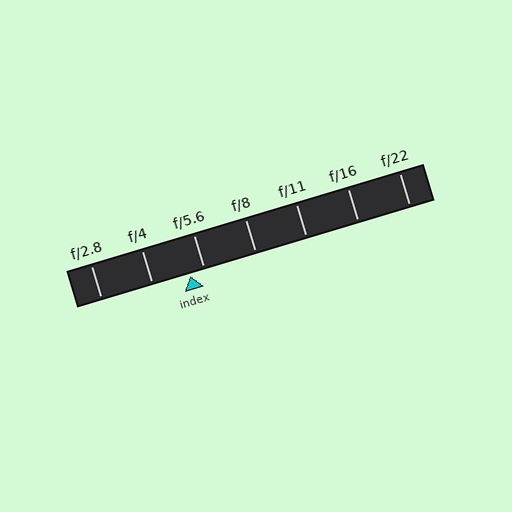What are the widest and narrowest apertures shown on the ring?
The widest aperture shown is f/2.8 and the narrowest is f/22.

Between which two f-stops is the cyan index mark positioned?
The index mark is between f/4 and f/5.6.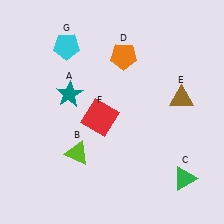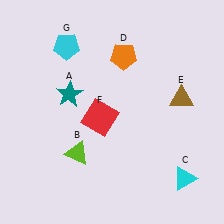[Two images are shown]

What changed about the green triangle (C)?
In Image 1, C is green. In Image 2, it changed to cyan.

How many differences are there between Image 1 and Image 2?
There is 1 difference between the two images.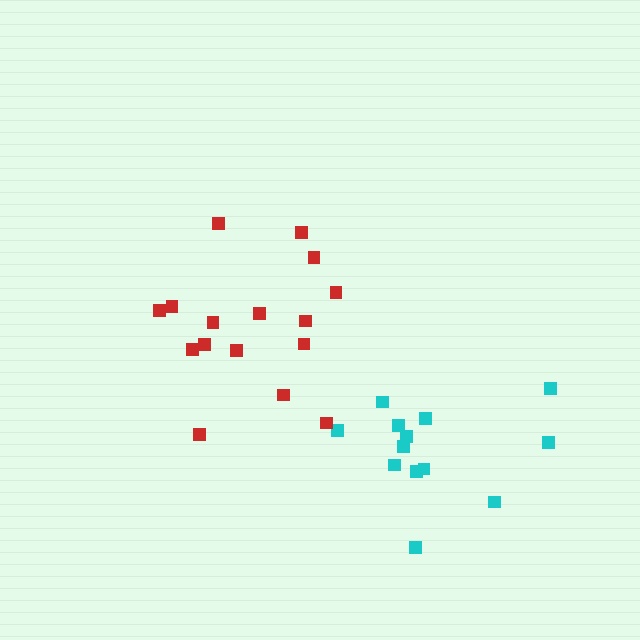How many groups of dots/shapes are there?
There are 2 groups.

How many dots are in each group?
Group 1: 13 dots, Group 2: 16 dots (29 total).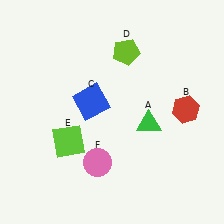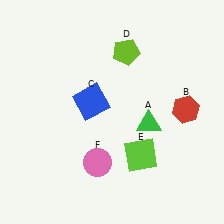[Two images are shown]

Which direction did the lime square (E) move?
The lime square (E) moved right.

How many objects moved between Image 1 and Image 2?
1 object moved between the two images.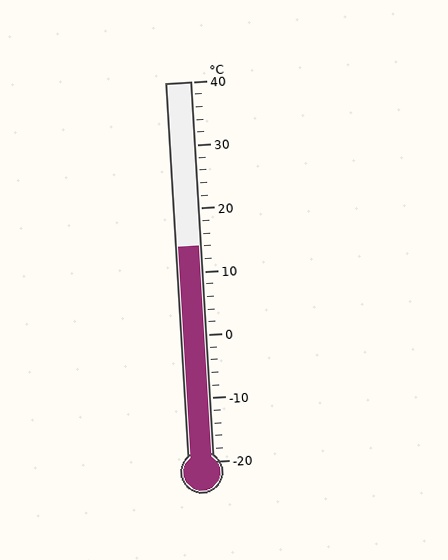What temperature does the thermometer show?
The thermometer shows approximately 14°C.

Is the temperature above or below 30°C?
The temperature is below 30°C.